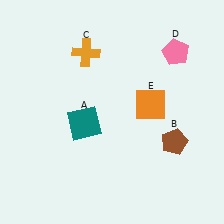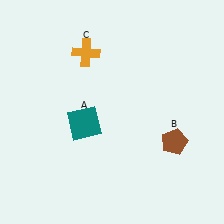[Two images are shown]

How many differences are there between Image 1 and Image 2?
There are 2 differences between the two images.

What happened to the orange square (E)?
The orange square (E) was removed in Image 2. It was in the top-right area of Image 1.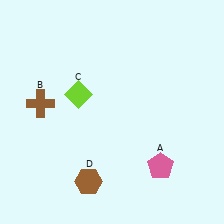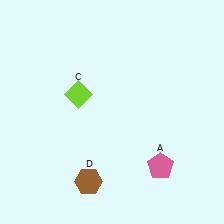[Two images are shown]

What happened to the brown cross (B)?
The brown cross (B) was removed in Image 2. It was in the top-left area of Image 1.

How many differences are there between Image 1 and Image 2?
There is 1 difference between the two images.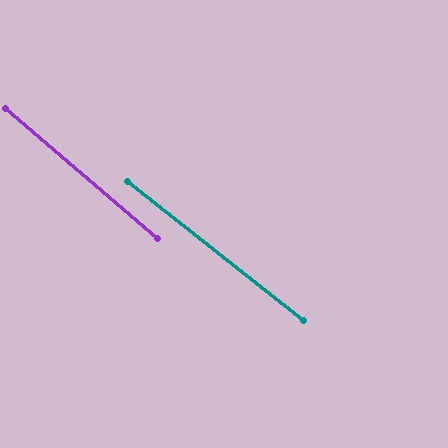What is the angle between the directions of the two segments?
Approximately 2 degrees.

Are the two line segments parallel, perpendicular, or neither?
Parallel — their directions differ by only 2.0°.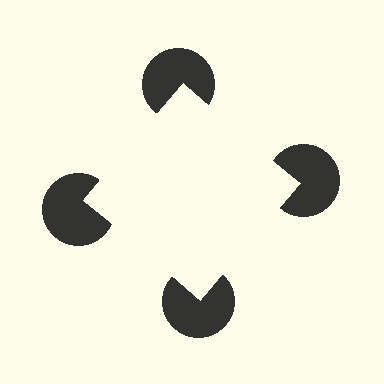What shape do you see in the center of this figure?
An illusory square — its edges are inferred from the aligned wedge cuts in the pac-man discs, not physically drawn.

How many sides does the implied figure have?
4 sides.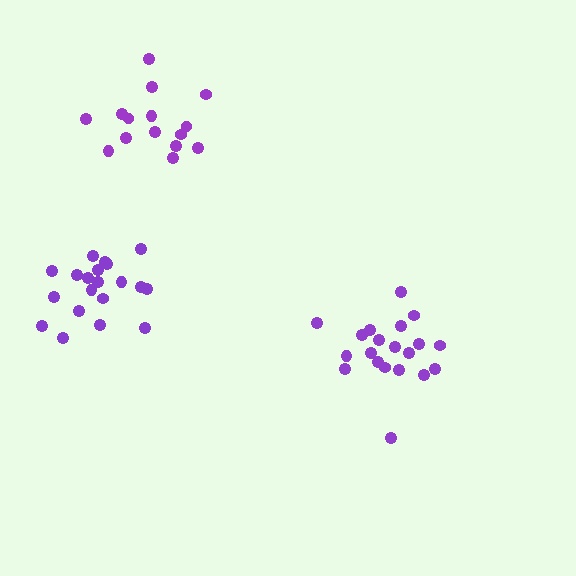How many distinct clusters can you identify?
There are 3 distinct clusters.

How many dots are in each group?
Group 1: 15 dots, Group 2: 20 dots, Group 3: 20 dots (55 total).